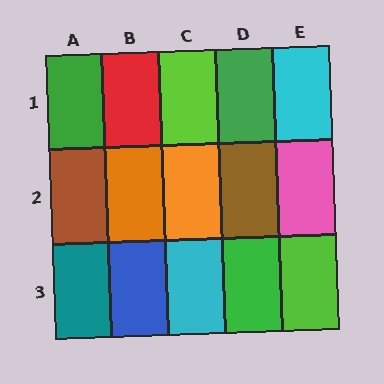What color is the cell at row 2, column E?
Pink.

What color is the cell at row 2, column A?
Brown.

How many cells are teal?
1 cell is teal.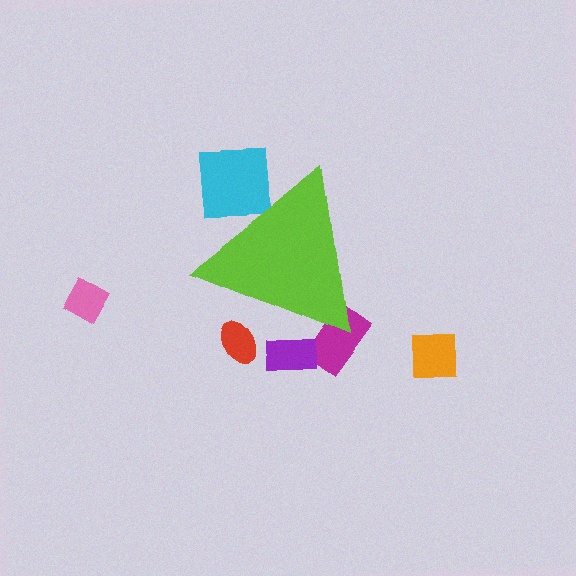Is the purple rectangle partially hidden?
Yes, the purple rectangle is partially hidden behind the lime triangle.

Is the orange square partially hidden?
No, the orange square is fully visible.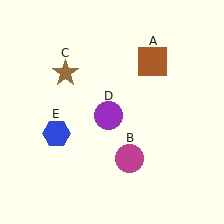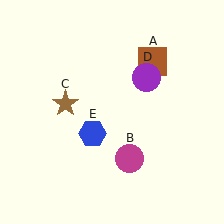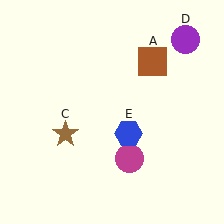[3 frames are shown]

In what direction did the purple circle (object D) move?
The purple circle (object D) moved up and to the right.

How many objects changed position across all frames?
3 objects changed position: brown star (object C), purple circle (object D), blue hexagon (object E).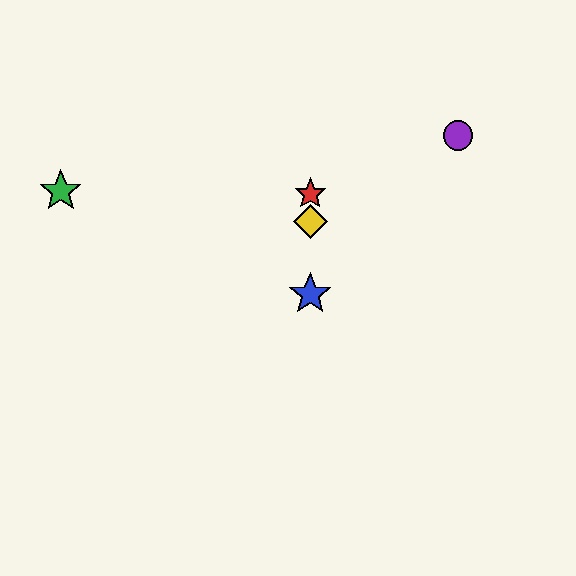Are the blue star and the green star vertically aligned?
No, the blue star is at x≈310 and the green star is at x≈61.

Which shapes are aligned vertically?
The red star, the blue star, the yellow diamond are aligned vertically.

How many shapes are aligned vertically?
3 shapes (the red star, the blue star, the yellow diamond) are aligned vertically.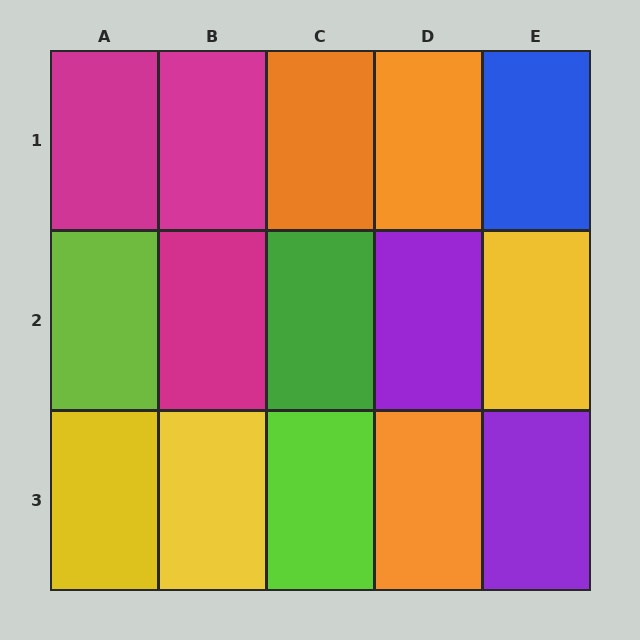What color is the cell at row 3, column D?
Orange.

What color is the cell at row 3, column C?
Lime.